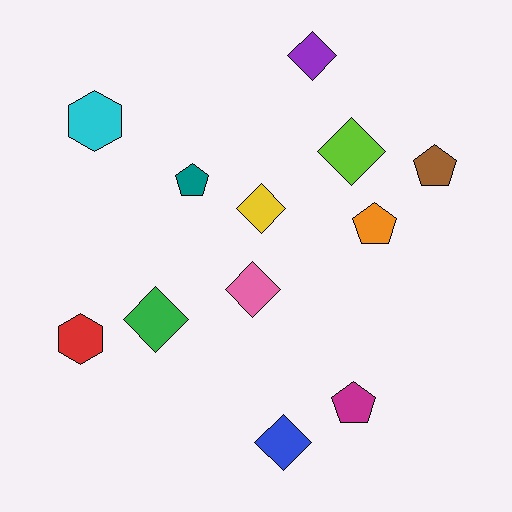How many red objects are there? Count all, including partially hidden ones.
There is 1 red object.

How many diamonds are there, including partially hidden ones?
There are 6 diamonds.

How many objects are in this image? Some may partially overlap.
There are 12 objects.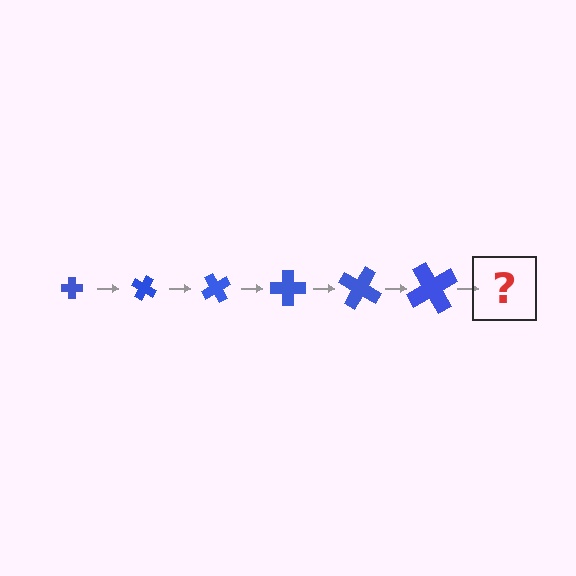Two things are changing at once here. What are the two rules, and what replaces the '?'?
The two rules are that the cross grows larger each step and it rotates 30 degrees each step. The '?' should be a cross, larger than the previous one and rotated 180 degrees from the start.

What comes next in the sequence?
The next element should be a cross, larger than the previous one and rotated 180 degrees from the start.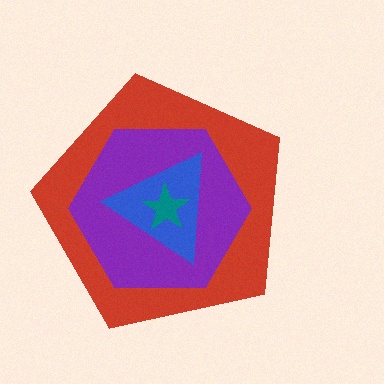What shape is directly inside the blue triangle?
The teal star.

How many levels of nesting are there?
4.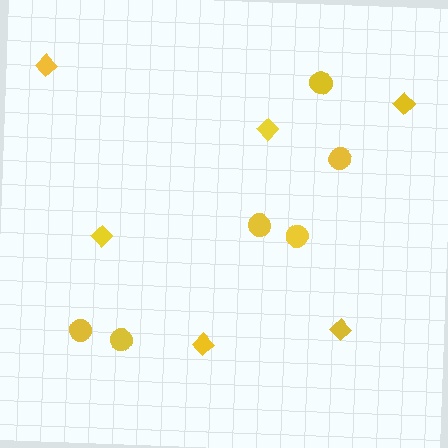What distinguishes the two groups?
There are 2 groups: one group of diamonds (6) and one group of circles (6).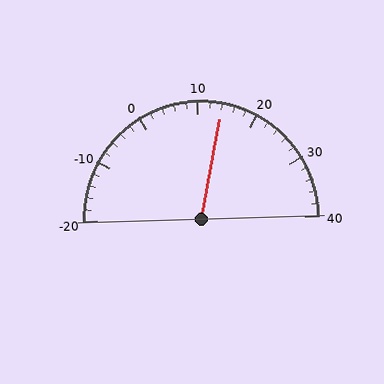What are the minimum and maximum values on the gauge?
The gauge ranges from -20 to 40.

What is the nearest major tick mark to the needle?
The nearest major tick mark is 10.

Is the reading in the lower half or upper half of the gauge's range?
The reading is in the upper half of the range (-20 to 40).